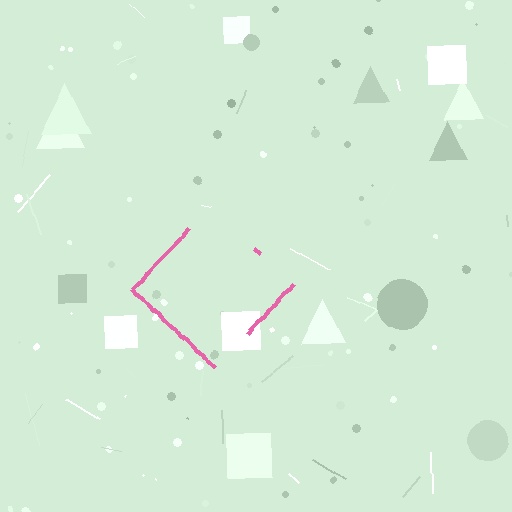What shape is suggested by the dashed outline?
The dashed outline suggests a diamond.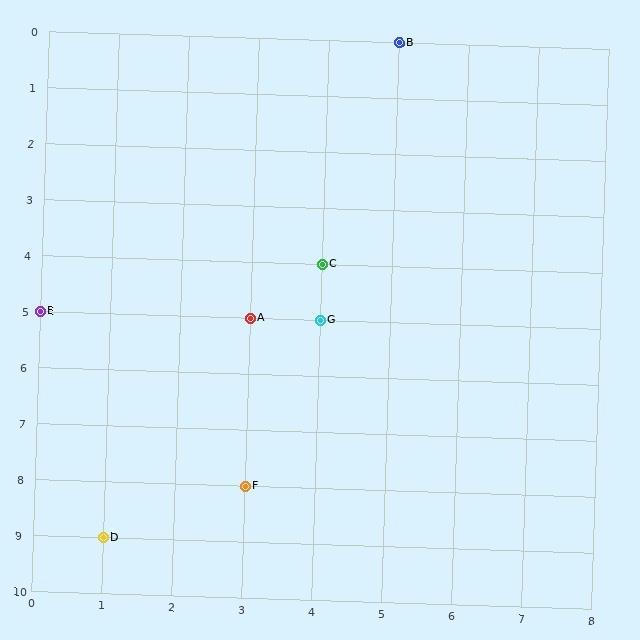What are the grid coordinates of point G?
Point G is at grid coordinates (4, 5).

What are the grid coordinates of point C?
Point C is at grid coordinates (4, 4).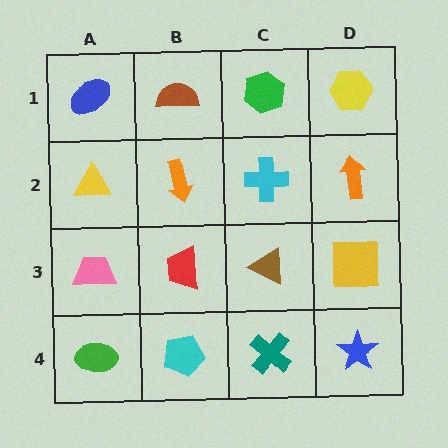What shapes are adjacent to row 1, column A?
A yellow triangle (row 2, column A), a brown semicircle (row 1, column B).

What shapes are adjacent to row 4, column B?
A red trapezoid (row 3, column B), a green ellipse (row 4, column A), a teal cross (row 4, column C).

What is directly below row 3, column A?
A green ellipse.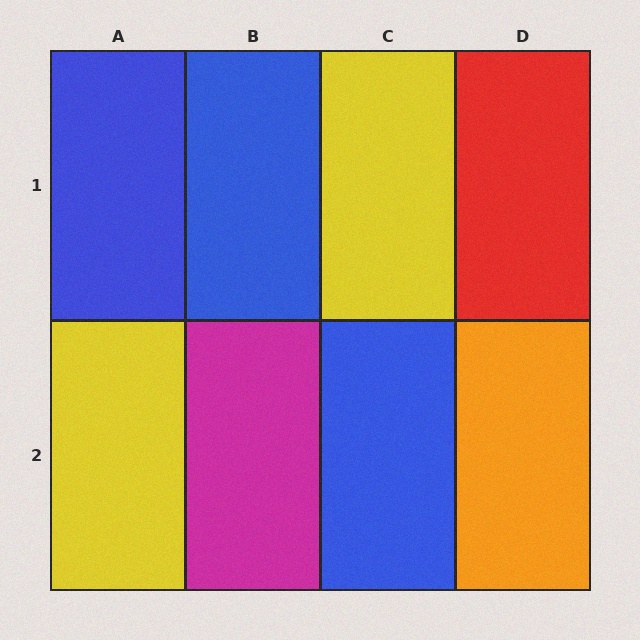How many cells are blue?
3 cells are blue.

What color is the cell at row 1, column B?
Blue.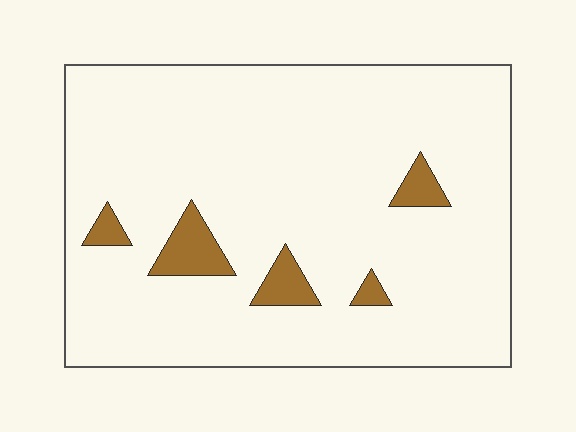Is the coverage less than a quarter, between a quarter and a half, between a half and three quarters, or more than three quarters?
Less than a quarter.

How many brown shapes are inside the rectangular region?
5.